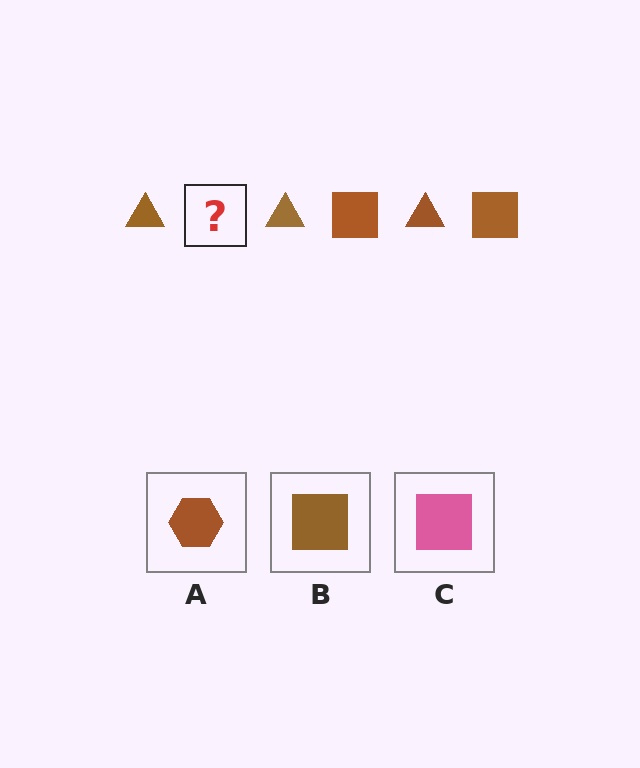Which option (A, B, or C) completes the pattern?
B.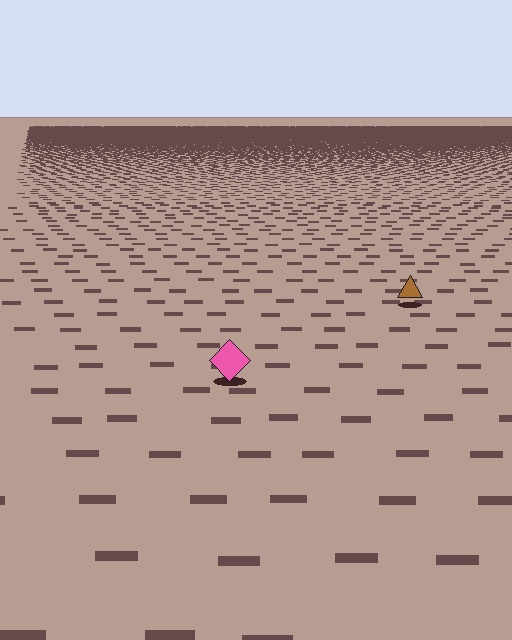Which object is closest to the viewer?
The pink diamond is closest. The texture marks near it are larger and more spread out.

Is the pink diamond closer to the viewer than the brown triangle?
Yes. The pink diamond is closer — you can tell from the texture gradient: the ground texture is coarser near it.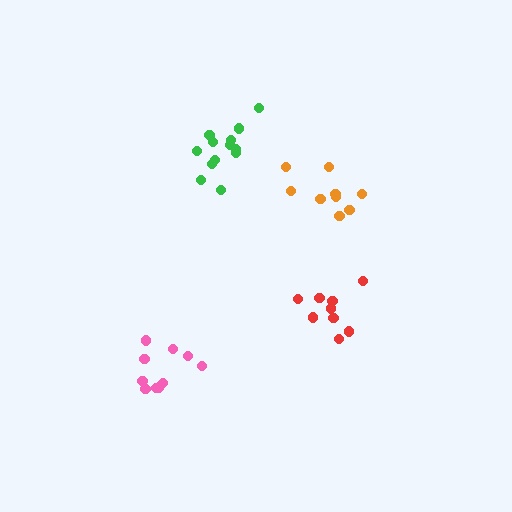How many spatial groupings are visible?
There are 4 spatial groupings.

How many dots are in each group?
Group 1: 10 dots, Group 2: 10 dots, Group 3: 10 dots, Group 4: 13 dots (43 total).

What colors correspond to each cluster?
The clusters are colored: red, orange, pink, green.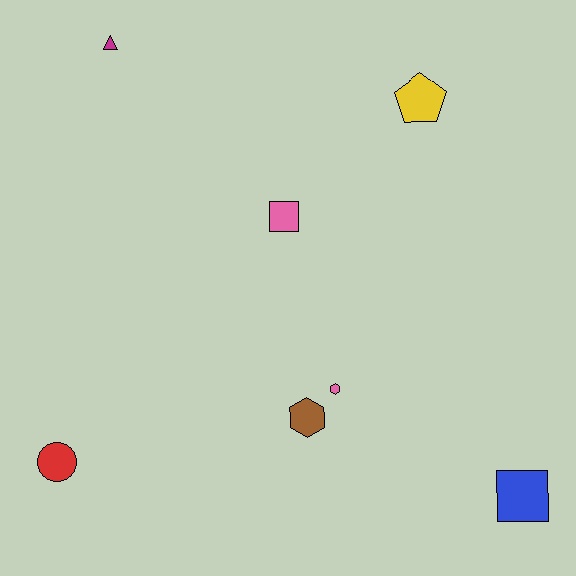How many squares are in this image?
There are 2 squares.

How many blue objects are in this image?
There is 1 blue object.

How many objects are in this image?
There are 7 objects.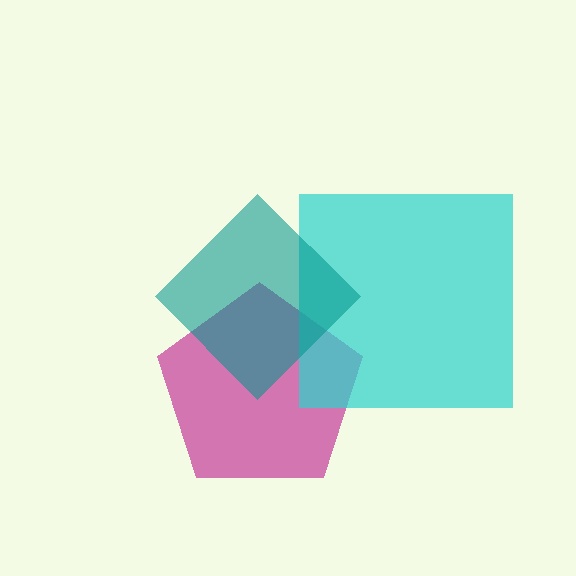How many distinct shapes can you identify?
There are 3 distinct shapes: a magenta pentagon, a cyan square, a teal diamond.